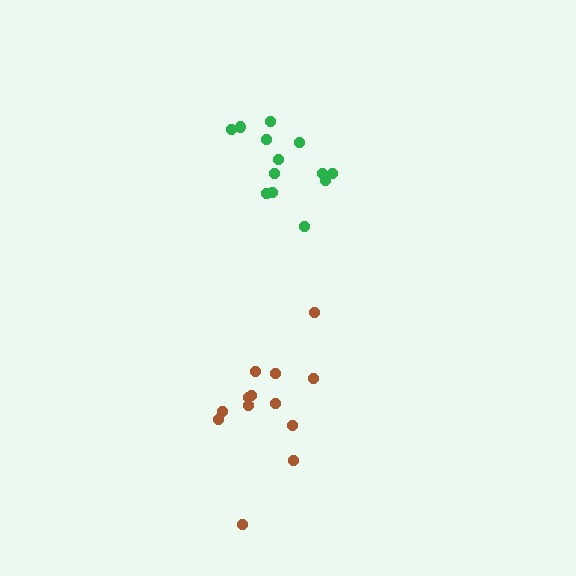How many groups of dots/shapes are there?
There are 2 groups.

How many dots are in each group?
Group 1: 13 dots, Group 2: 13 dots (26 total).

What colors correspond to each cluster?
The clusters are colored: green, brown.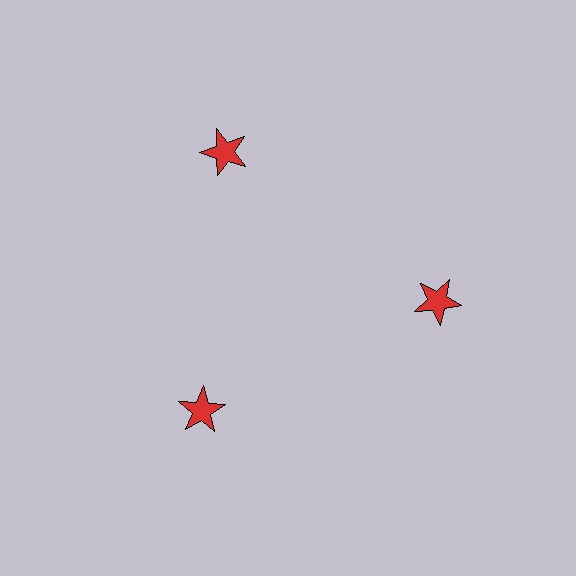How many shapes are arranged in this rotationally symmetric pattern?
There are 3 shapes, arranged in 3 groups of 1.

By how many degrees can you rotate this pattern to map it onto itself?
The pattern maps onto itself every 120 degrees of rotation.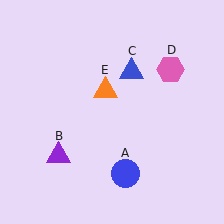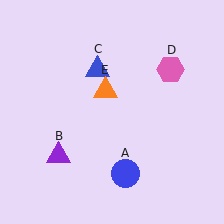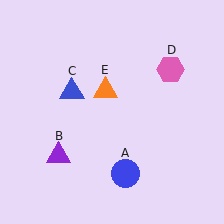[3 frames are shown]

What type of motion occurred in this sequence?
The blue triangle (object C) rotated counterclockwise around the center of the scene.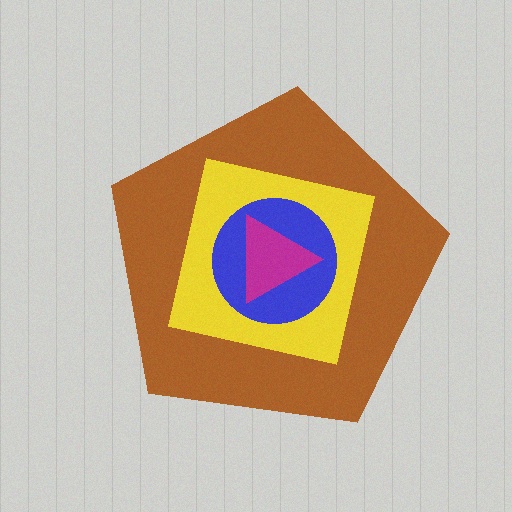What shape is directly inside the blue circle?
The magenta triangle.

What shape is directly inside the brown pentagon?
The yellow square.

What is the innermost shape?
The magenta triangle.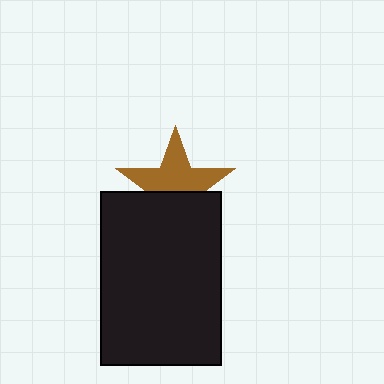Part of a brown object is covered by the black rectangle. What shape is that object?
It is a star.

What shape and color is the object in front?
The object in front is a black rectangle.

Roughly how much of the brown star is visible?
About half of it is visible (roughly 59%).